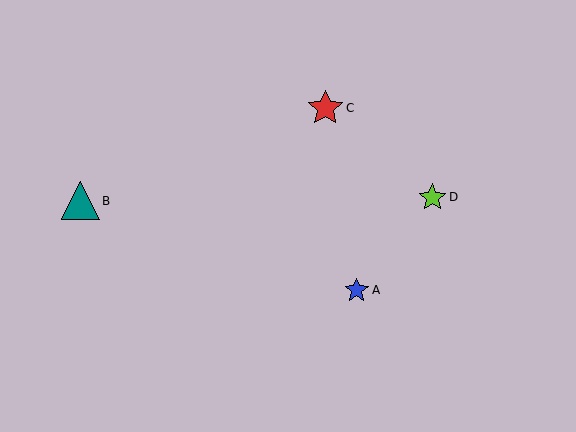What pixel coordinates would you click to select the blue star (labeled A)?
Click at (357, 290) to select the blue star A.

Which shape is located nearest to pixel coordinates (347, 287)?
The blue star (labeled A) at (357, 290) is nearest to that location.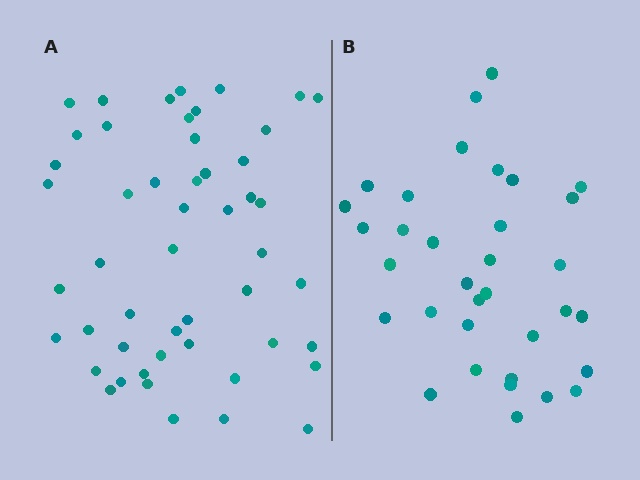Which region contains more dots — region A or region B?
Region A (the left region) has more dots.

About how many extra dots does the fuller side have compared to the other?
Region A has approximately 15 more dots than region B.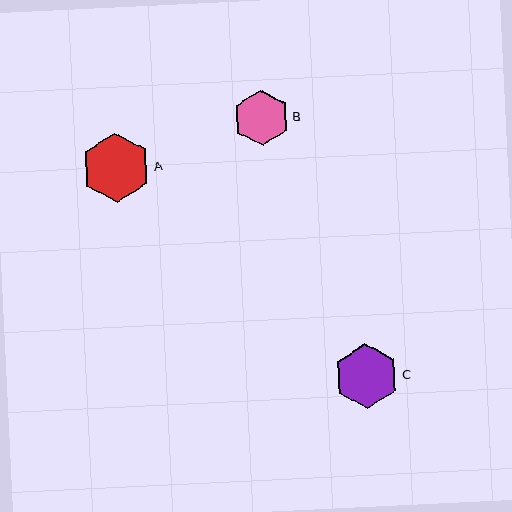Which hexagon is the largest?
Hexagon A is the largest with a size of approximately 69 pixels.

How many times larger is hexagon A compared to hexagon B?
Hexagon A is approximately 1.2 times the size of hexagon B.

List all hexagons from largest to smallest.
From largest to smallest: A, C, B.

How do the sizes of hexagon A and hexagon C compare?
Hexagon A and hexagon C are approximately the same size.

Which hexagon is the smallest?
Hexagon B is the smallest with a size of approximately 56 pixels.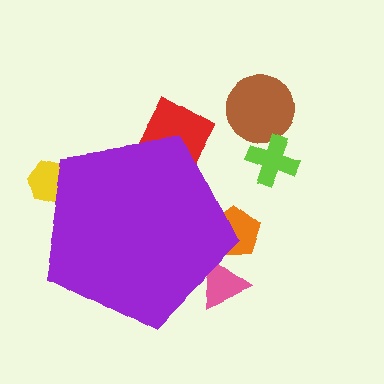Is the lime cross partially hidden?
No, the lime cross is fully visible.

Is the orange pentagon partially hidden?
Yes, the orange pentagon is partially hidden behind the purple pentagon.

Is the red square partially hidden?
Yes, the red square is partially hidden behind the purple pentagon.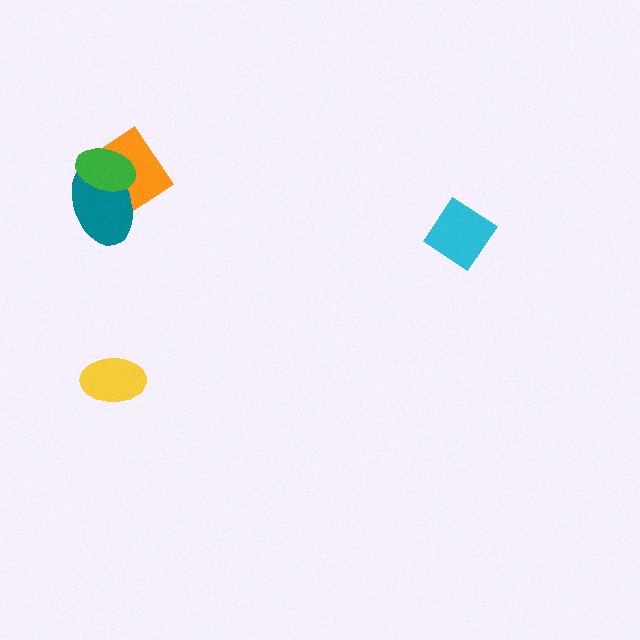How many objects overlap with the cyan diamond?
0 objects overlap with the cyan diamond.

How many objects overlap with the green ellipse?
2 objects overlap with the green ellipse.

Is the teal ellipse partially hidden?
Yes, it is partially covered by another shape.